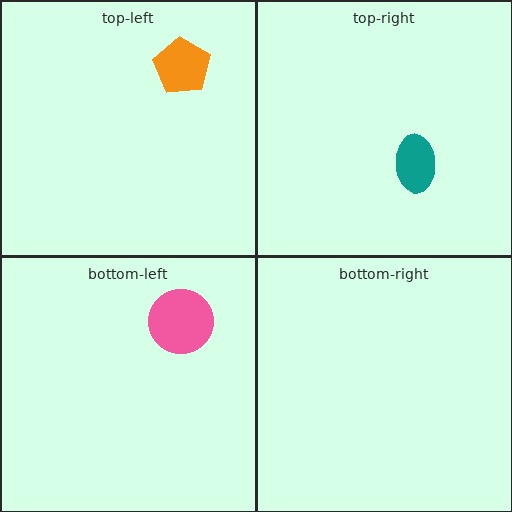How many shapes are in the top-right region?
1.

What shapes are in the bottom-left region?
The pink circle.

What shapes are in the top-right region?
The teal ellipse.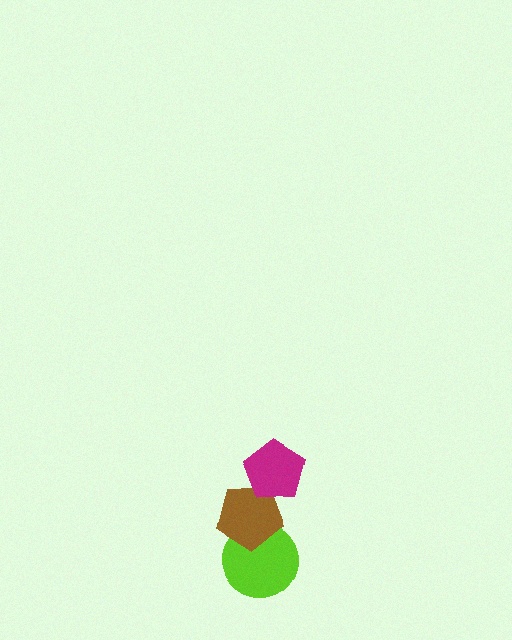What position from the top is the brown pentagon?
The brown pentagon is 2nd from the top.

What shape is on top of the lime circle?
The brown pentagon is on top of the lime circle.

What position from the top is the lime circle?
The lime circle is 3rd from the top.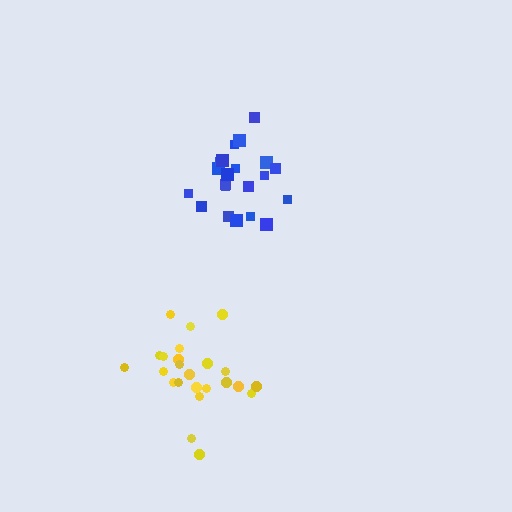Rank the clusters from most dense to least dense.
blue, yellow.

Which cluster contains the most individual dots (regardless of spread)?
Yellow (24).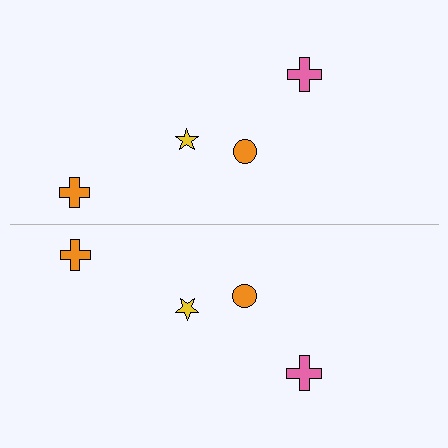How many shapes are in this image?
There are 8 shapes in this image.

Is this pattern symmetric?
Yes, this pattern has bilateral (reflection) symmetry.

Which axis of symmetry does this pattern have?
The pattern has a horizontal axis of symmetry running through the center of the image.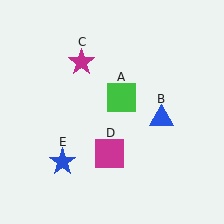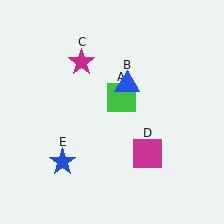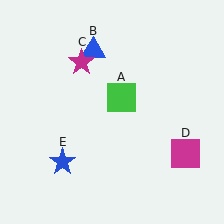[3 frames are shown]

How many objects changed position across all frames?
2 objects changed position: blue triangle (object B), magenta square (object D).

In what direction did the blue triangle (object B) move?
The blue triangle (object B) moved up and to the left.